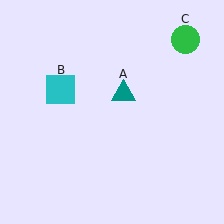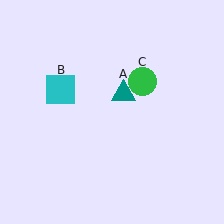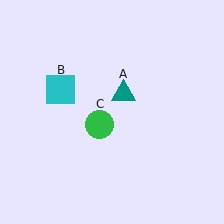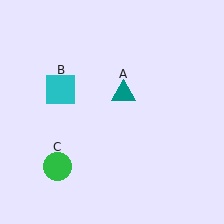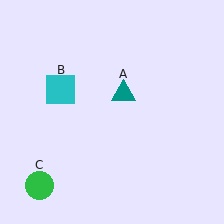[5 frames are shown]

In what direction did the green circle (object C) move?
The green circle (object C) moved down and to the left.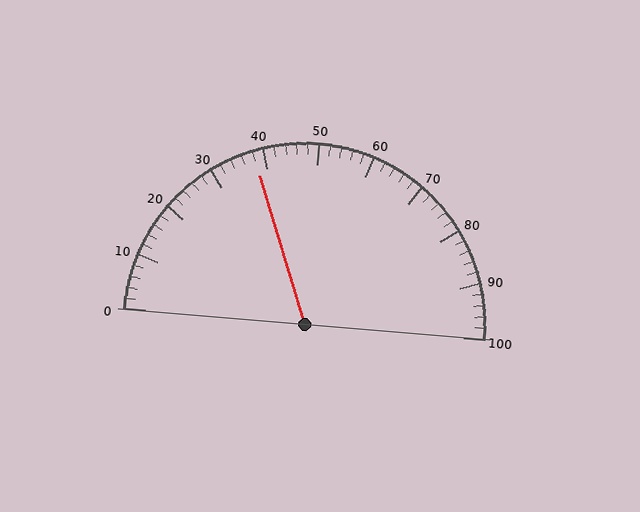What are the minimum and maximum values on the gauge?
The gauge ranges from 0 to 100.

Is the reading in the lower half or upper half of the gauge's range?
The reading is in the lower half of the range (0 to 100).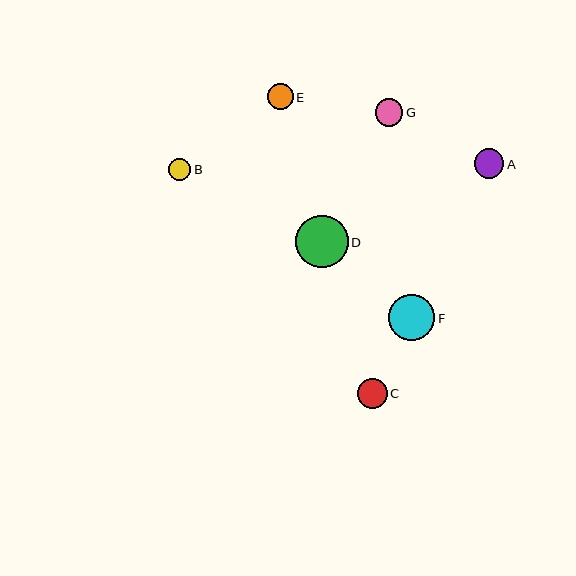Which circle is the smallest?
Circle B is the smallest with a size of approximately 22 pixels.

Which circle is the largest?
Circle D is the largest with a size of approximately 53 pixels.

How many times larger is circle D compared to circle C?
Circle D is approximately 1.8 times the size of circle C.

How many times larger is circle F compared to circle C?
Circle F is approximately 1.6 times the size of circle C.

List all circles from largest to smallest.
From largest to smallest: D, F, C, A, G, E, B.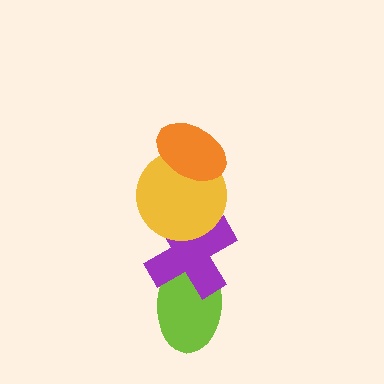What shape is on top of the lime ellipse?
The purple cross is on top of the lime ellipse.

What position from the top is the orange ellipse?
The orange ellipse is 1st from the top.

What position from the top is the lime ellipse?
The lime ellipse is 4th from the top.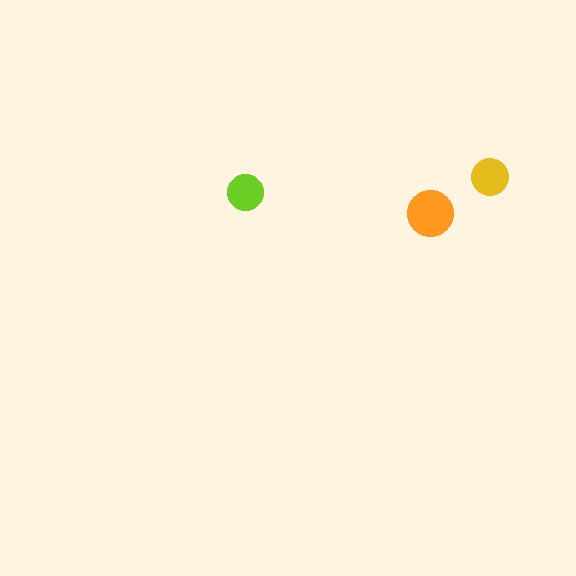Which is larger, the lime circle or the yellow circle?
The yellow one.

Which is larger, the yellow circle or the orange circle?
The orange one.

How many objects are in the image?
There are 3 objects in the image.